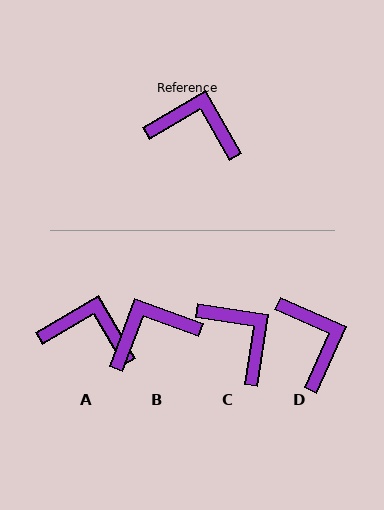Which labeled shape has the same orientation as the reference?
A.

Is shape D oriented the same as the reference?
No, it is off by about 55 degrees.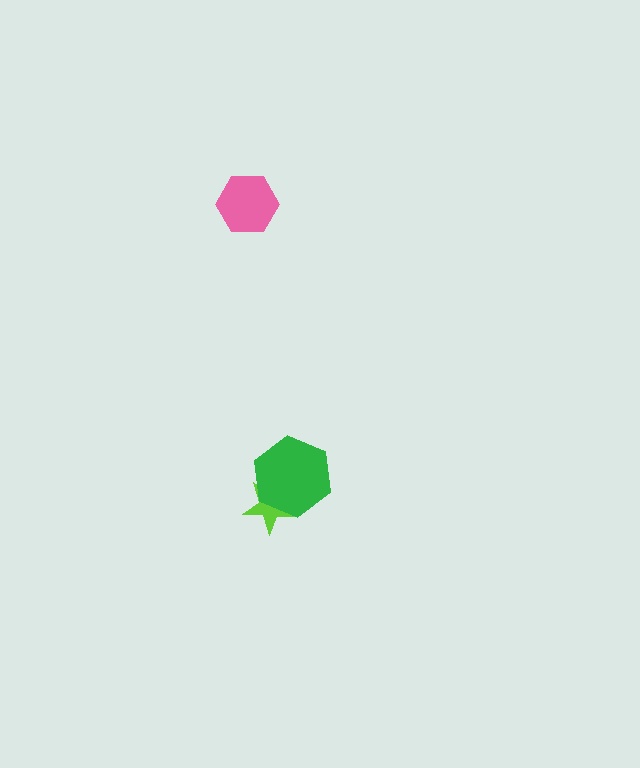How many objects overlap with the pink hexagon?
0 objects overlap with the pink hexagon.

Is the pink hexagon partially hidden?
No, no other shape covers it.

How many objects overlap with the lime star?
1 object overlaps with the lime star.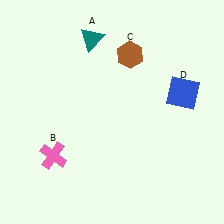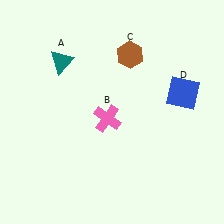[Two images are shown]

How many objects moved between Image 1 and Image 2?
2 objects moved between the two images.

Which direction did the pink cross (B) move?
The pink cross (B) moved right.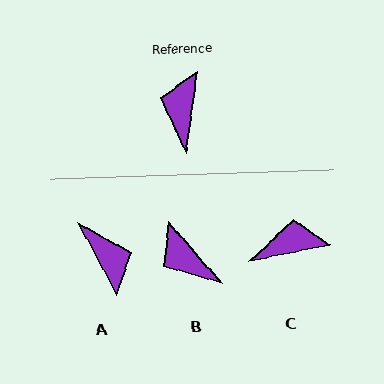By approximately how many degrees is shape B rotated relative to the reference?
Approximately 49 degrees counter-clockwise.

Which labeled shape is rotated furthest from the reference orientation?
A, about 143 degrees away.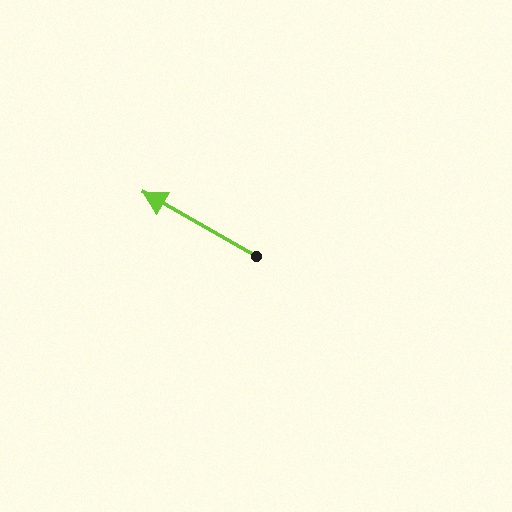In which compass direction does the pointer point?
Northwest.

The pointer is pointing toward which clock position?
Roughly 10 o'clock.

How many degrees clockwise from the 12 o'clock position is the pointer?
Approximately 300 degrees.